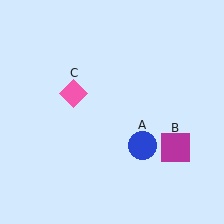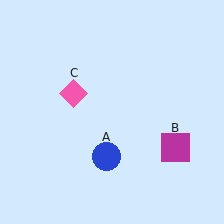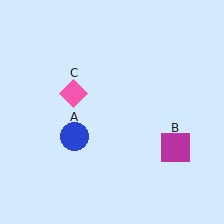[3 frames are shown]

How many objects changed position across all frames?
1 object changed position: blue circle (object A).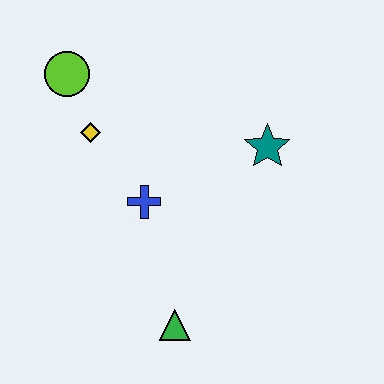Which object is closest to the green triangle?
The blue cross is closest to the green triangle.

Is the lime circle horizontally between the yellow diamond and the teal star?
No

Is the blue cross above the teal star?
No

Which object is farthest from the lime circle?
The green triangle is farthest from the lime circle.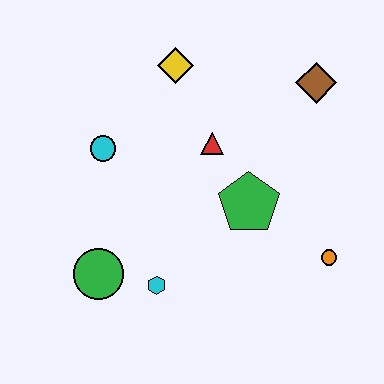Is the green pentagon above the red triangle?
No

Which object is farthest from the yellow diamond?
The orange circle is farthest from the yellow diamond.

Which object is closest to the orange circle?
The green pentagon is closest to the orange circle.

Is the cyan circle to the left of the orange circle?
Yes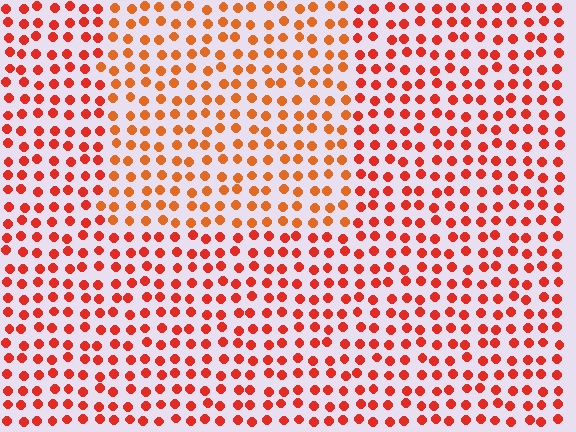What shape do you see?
I see a rectangle.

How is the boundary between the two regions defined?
The boundary is defined purely by a slight shift in hue (about 20 degrees). Spacing, size, and orientation are identical on both sides.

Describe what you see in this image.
The image is filled with small red elements in a uniform arrangement. A rectangle-shaped region is visible where the elements are tinted to a slightly different hue, forming a subtle color boundary.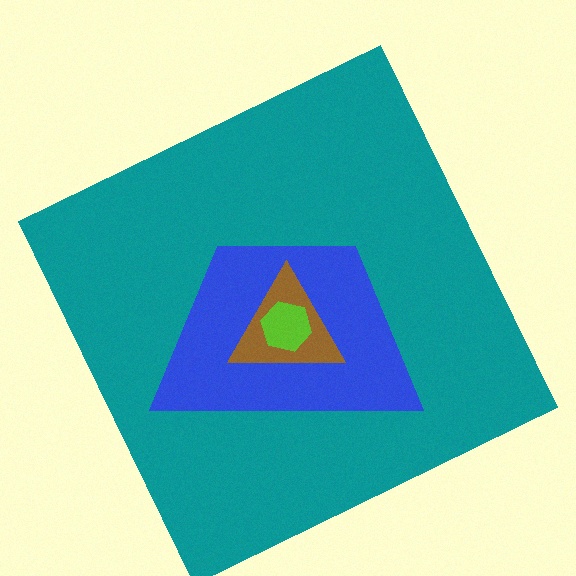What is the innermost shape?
The lime hexagon.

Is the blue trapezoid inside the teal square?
Yes.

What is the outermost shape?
The teal square.